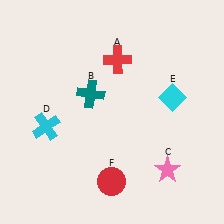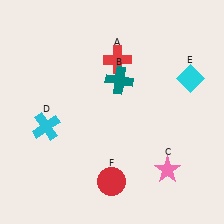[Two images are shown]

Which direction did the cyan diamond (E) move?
The cyan diamond (E) moved up.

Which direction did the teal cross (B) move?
The teal cross (B) moved right.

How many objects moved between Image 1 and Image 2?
2 objects moved between the two images.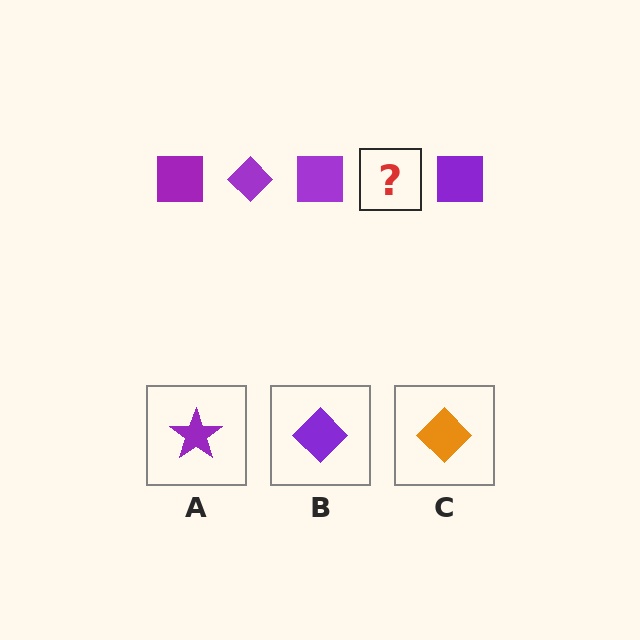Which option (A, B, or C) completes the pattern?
B.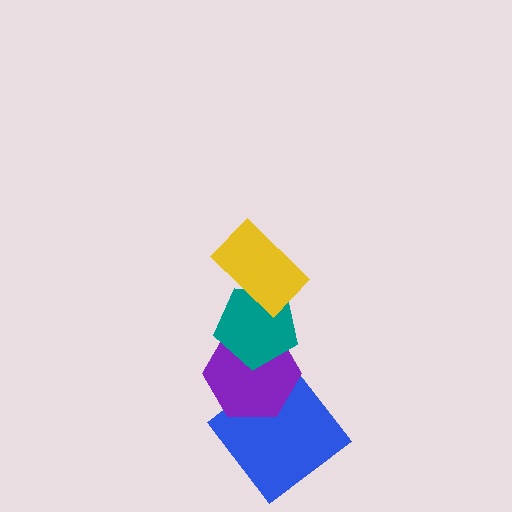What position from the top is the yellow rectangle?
The yellow rectangle is 1st from the top.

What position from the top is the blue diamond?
The blue diamond is 4th from the top.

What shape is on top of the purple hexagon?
The teal pentagon is on top of the purple hexagon.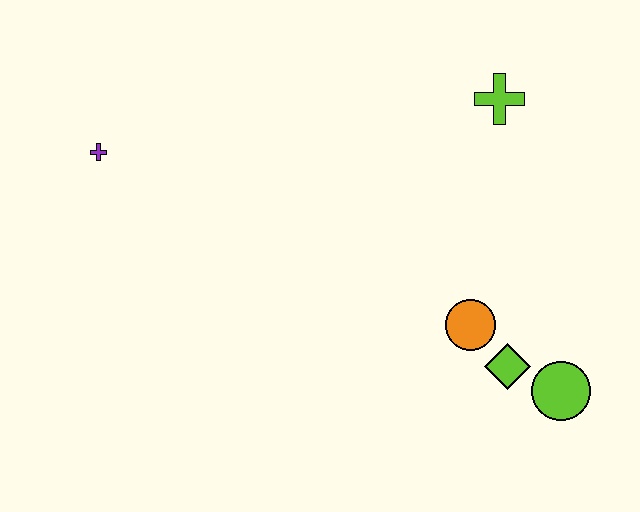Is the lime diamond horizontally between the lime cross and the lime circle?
Yes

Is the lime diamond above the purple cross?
No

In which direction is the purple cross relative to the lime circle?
The purple cross is to the left of the lime circle.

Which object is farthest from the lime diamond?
The purple cross is farthest from the lime diamond.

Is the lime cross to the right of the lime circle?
No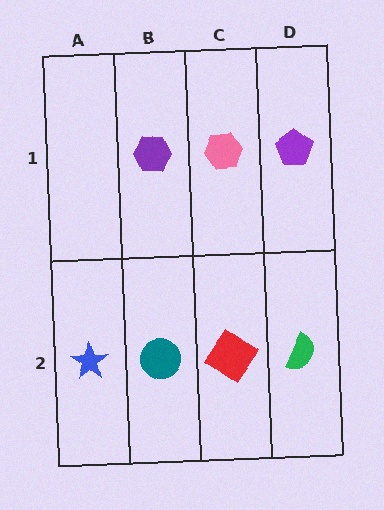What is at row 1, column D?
A purple pentagon.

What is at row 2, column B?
A teal circle.